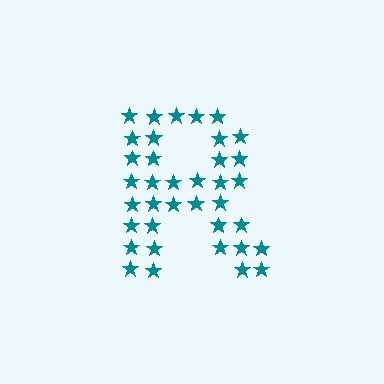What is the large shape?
The large shape is the letter R.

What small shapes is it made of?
It is made of small stars.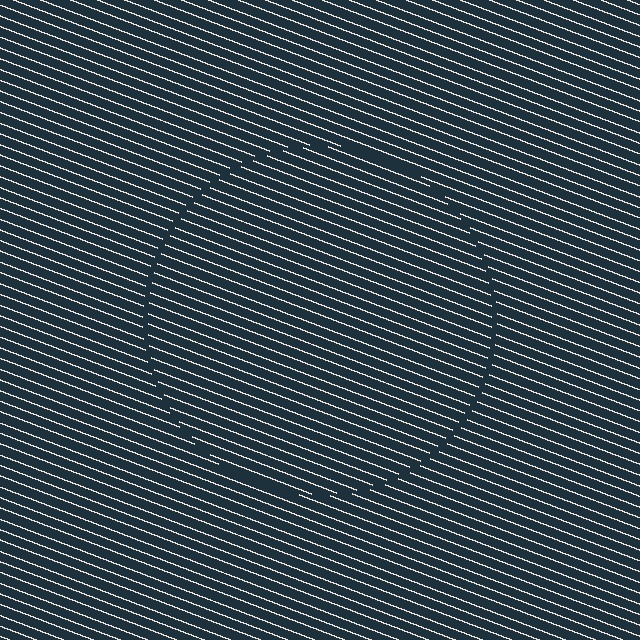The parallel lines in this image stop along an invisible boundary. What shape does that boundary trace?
An illusory circle. The interior of the shape contains the same grating, shifted by half a period — the contour is defined by the phase discontinuity where line-ends from the inner and outer gratings abut.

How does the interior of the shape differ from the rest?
The interior of the shape contains the same grating, shifted by half a period — the contour is defined by the phase discontinuity where line-ends from the inner and outer gratings abut.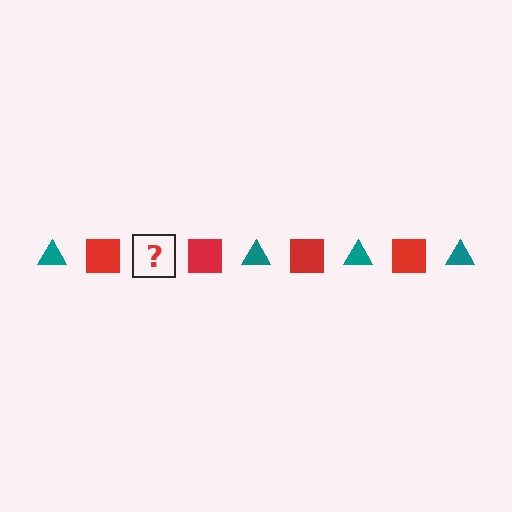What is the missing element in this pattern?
The missing element is a teal triangle.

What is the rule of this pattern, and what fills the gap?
The rule is that the pattern alternates between teal triangle and red square. The gap should be filled with a teal triangle.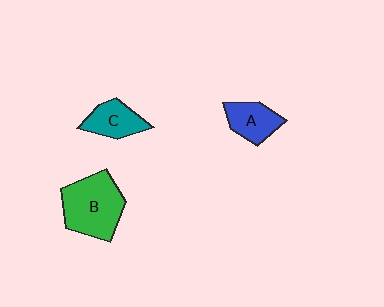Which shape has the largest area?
Shape B (green).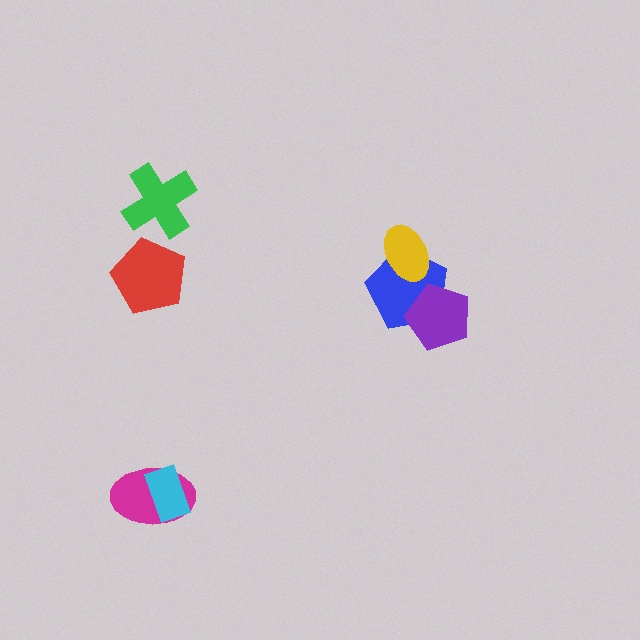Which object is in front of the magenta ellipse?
The cyan rectangle is in front of the magenta ellipse.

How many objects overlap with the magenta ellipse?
1 object overlaps with the magenta ellipse.